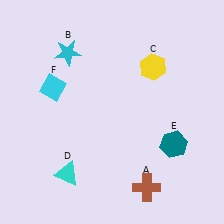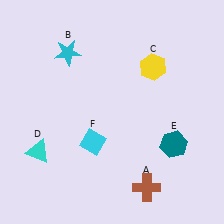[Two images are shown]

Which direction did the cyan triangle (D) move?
The cyan triangle (D) moved left.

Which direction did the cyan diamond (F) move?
The cyan diamond (F) moved down.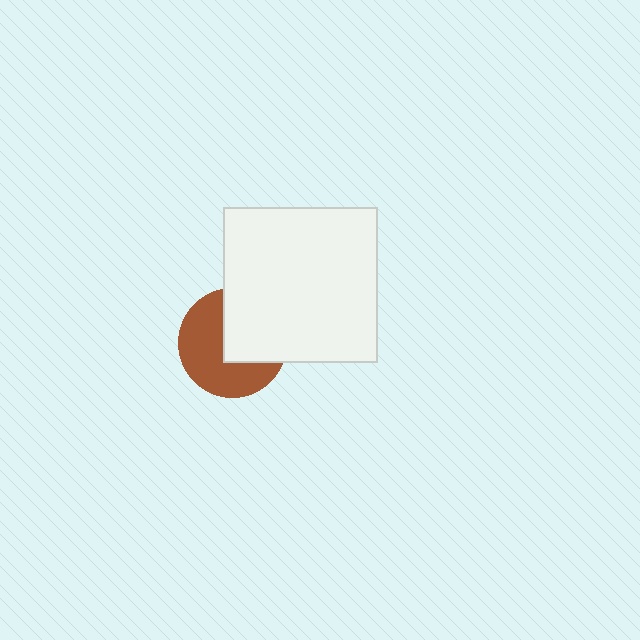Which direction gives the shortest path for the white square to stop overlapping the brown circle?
Moving toward the upper-right gives the shortest separation.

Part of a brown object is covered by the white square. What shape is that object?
It is a circle.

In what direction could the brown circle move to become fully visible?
The brown circle could move toward the lower-left. That would shift it out from behind the white square entirely.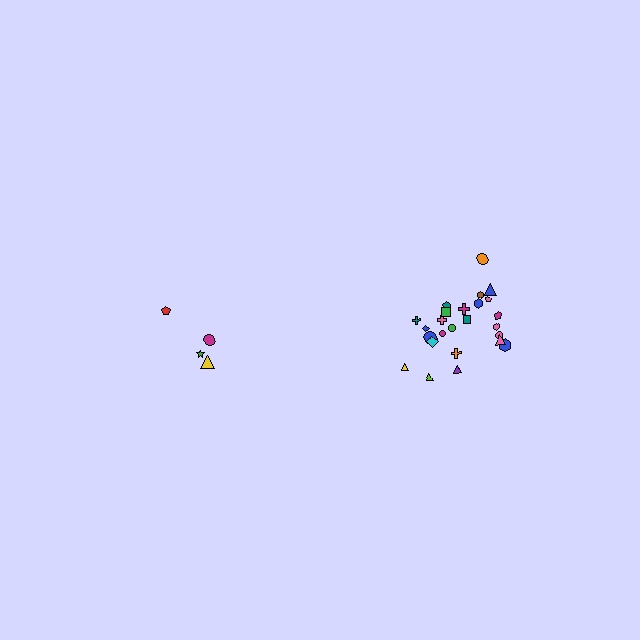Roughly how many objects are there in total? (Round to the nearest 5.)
Roughly 30 objects in total.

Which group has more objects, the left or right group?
The right group.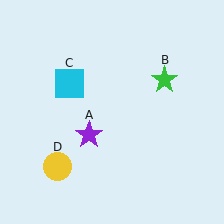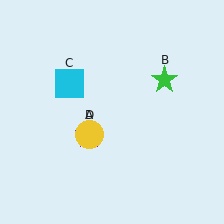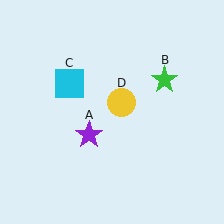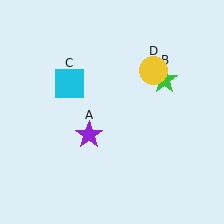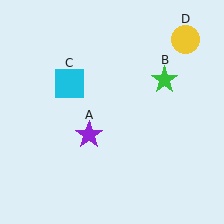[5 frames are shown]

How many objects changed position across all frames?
1 object changed position: yellow circle (object D).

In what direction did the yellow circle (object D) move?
The yellow circle (object D) moved up and to the right.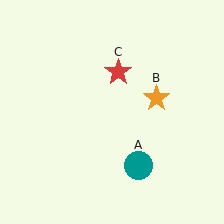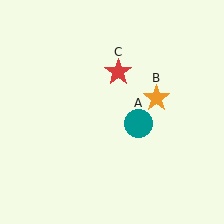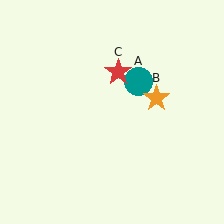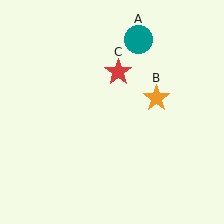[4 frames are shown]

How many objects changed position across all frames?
1 object changed position: teal circle (object A).